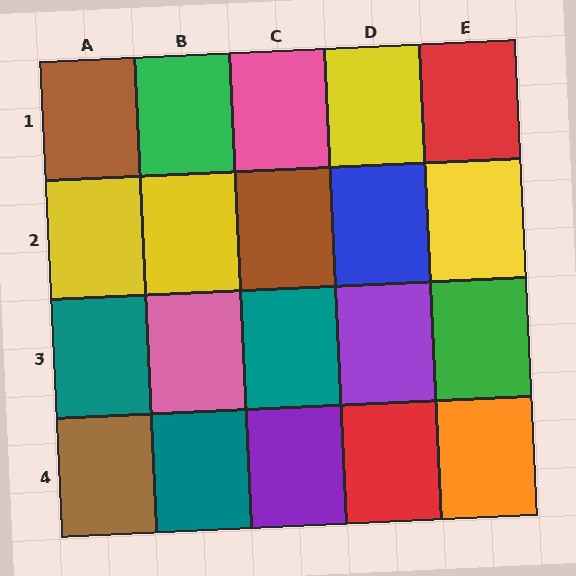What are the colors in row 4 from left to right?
Brown, teal, purple, red, orange.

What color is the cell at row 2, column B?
Yellow.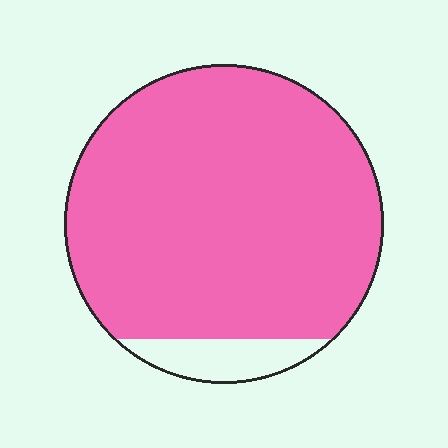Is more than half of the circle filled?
Yes.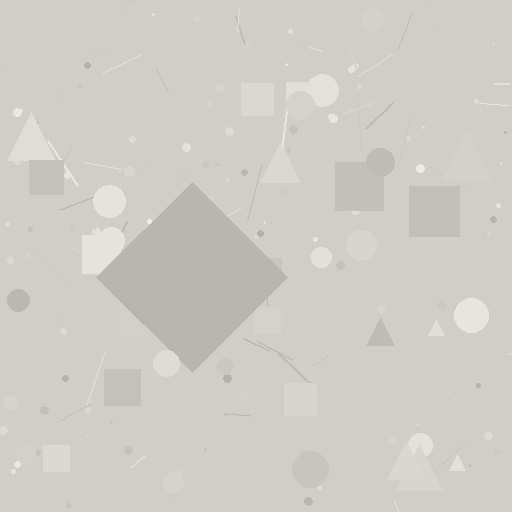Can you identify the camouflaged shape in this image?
The camouflaged shape is a diamond.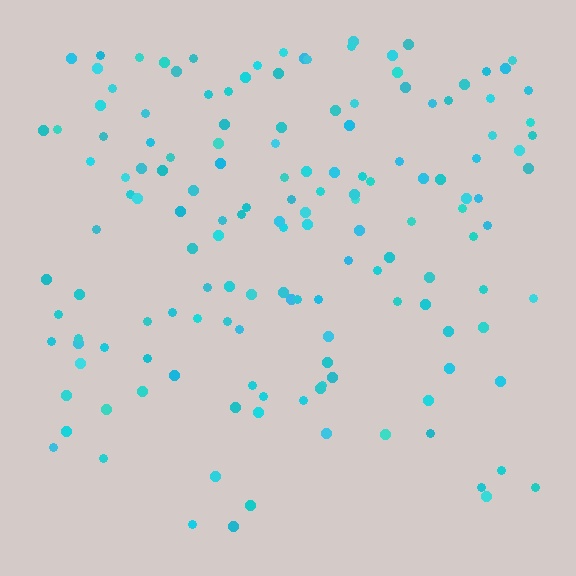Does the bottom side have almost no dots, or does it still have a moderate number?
Still a moderate number, just noticeably fewer than the top.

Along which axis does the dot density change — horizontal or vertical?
Vertical.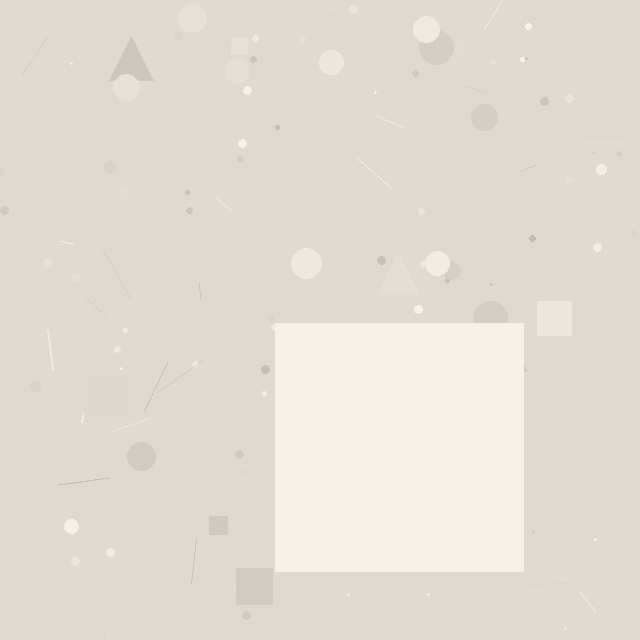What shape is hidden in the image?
A square is hidden in the image.